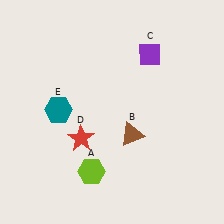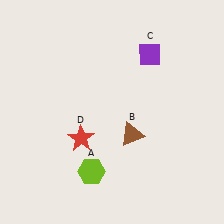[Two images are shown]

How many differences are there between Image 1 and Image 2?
There is 1 difference between the two images.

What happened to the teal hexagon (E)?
The teal hexagon (E) was removed in Image 2. It was in the top-left area of Image 1.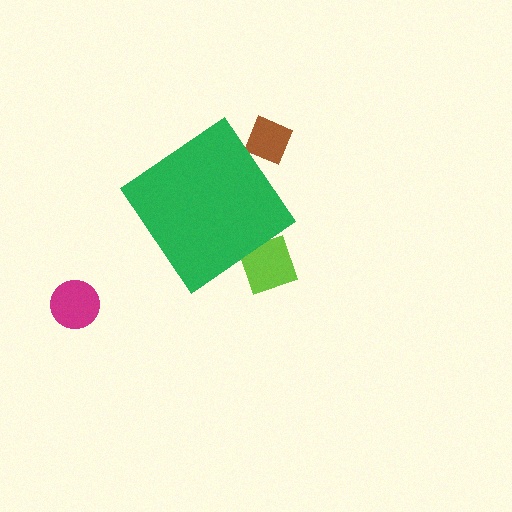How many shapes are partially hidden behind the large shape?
2 shapes are partially hidden.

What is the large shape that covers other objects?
A green diamond.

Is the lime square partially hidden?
Yes, the lime square is partially hidden behind the green diamond.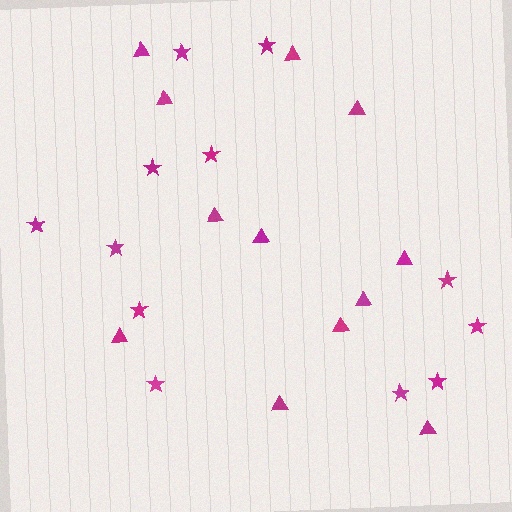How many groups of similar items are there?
There are 2 groups: one group of triangles (12) and one group of stars (12).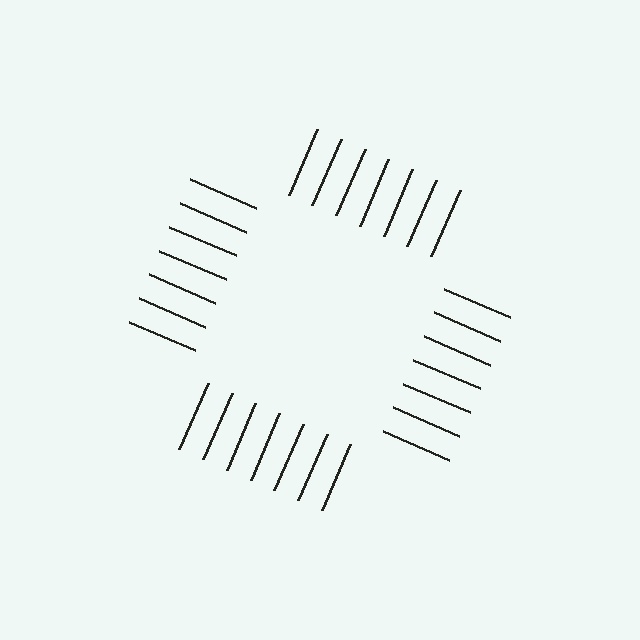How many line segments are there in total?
28 — 7 along each of the 4 edges.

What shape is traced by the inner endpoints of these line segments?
An illusory square — the line segments terminate on its edges but no continuous stroke is drawn.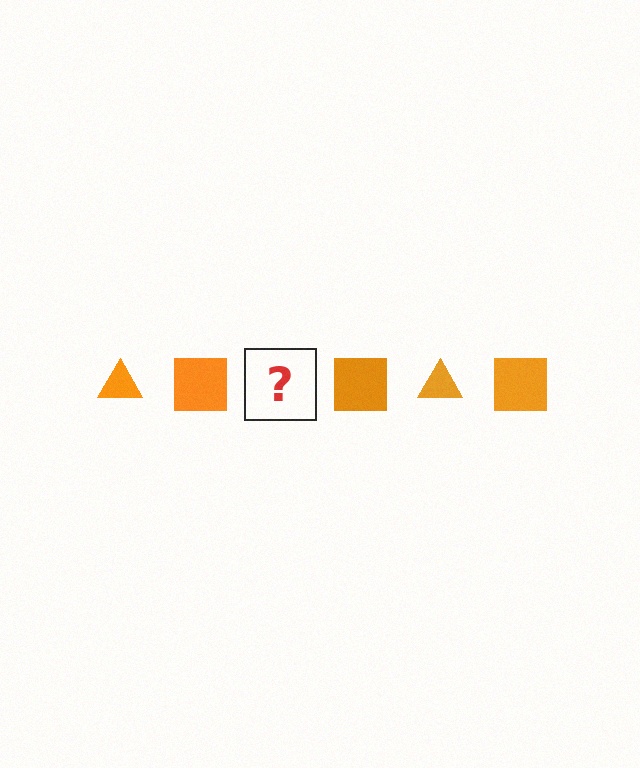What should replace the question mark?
The question mark should be replaced with an orange triangle.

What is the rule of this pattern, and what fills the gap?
The rule is that the pattern cycles through triangle, square shapes in orange. The gap should be filled with an orange triangle.